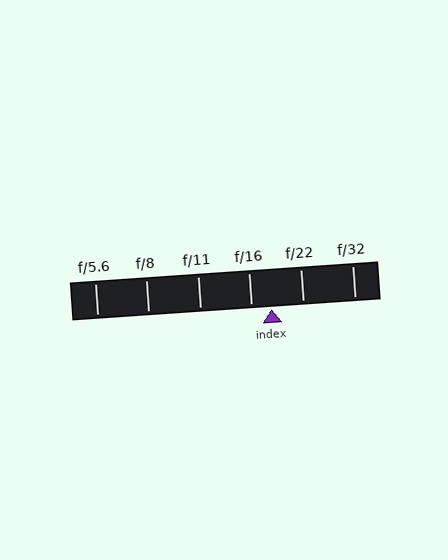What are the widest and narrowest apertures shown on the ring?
The widest aperture shown is f/5.6 and the narrowest is f/32.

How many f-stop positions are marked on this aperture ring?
There are 6 f-stop positions marked.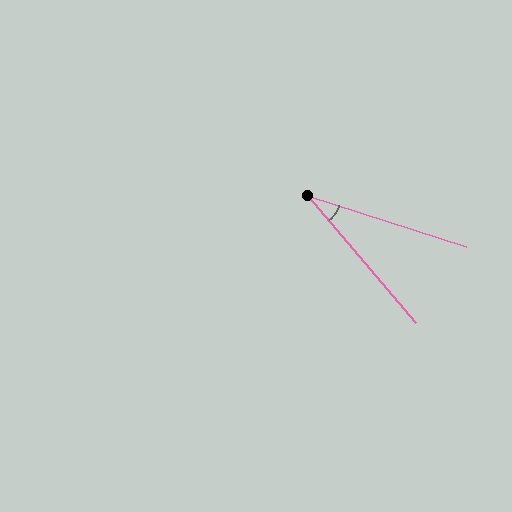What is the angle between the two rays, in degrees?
Approximately 32 degrees.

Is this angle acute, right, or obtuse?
It is acute.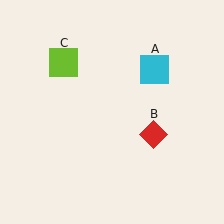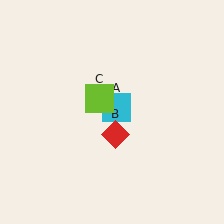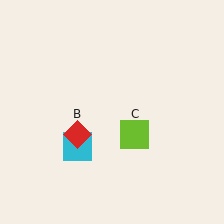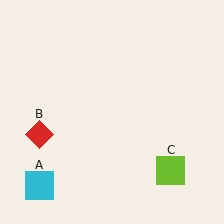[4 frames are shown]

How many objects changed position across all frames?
3 objects changed position: cyan square (object A), red diamond (object B), lime square (object C).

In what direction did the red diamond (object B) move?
The red diamond (object B) moved left.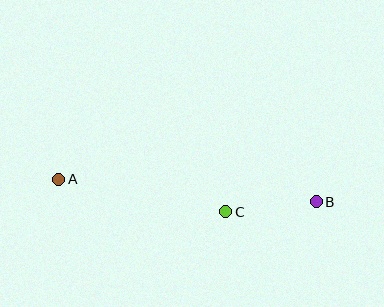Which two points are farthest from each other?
Points A and B are farthest from each other.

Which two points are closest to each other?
Points B and C are closest to each other.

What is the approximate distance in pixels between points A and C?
The distance between A and C is approximately 170 pixels.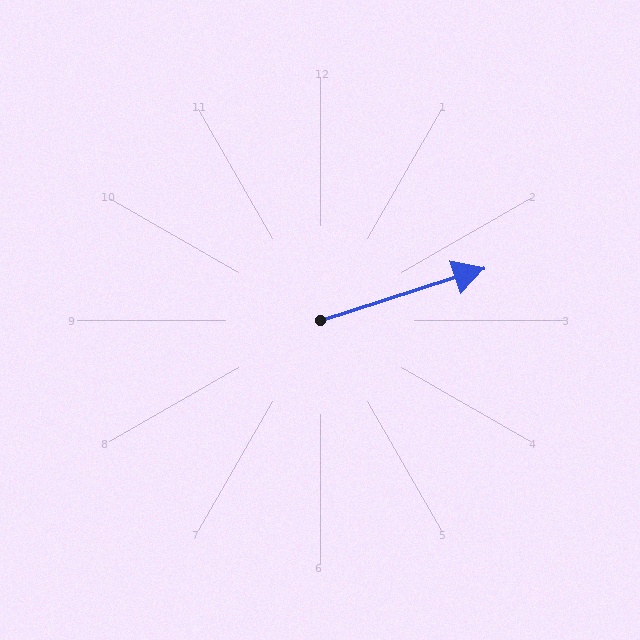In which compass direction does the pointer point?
East.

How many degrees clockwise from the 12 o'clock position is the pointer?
Approximately 72 degrees.